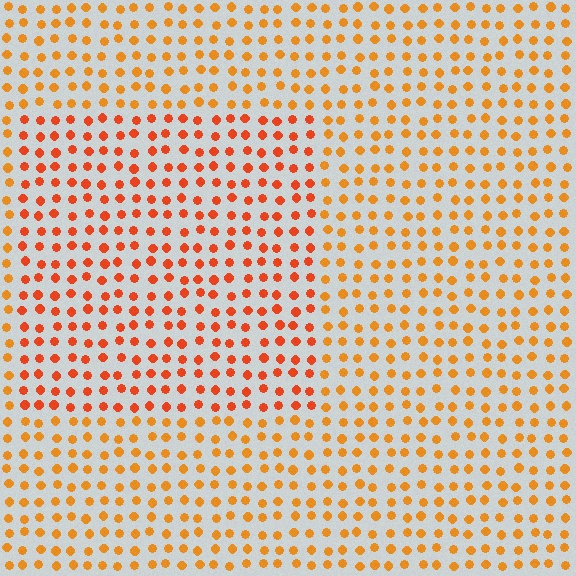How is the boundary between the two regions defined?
The boundary is defined purely by a slight shift in hue (about 22 degrees). Spacing, size, and orientation are identical on both sides.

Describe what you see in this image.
The image is filled with small orange elements in a uniform arrangement. A rectangle-shaped region is visible where the elements are tinted to a slightly different hue, forming a subtle color boundary.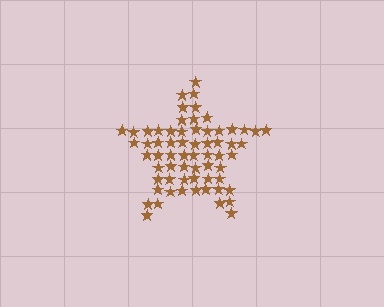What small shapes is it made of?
It is made of small stars.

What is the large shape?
The large shape is a star.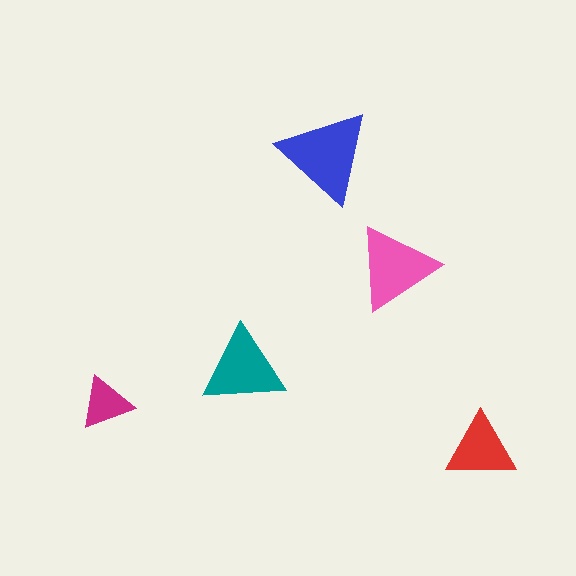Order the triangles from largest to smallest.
the blue one, the pink one, the teal one, the red one, the magenta one.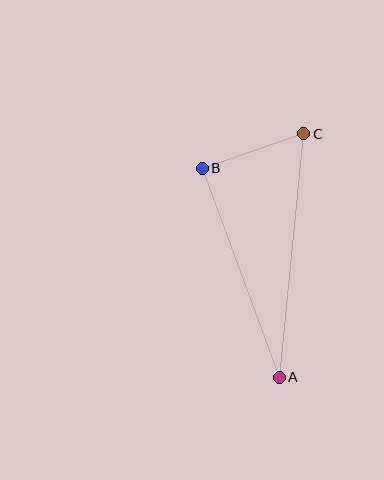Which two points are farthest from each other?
Points A and C are farthest from each other.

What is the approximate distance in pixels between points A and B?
The distance between A and B is approximately 223 pixels.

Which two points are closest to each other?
Points B and C are closest to each other.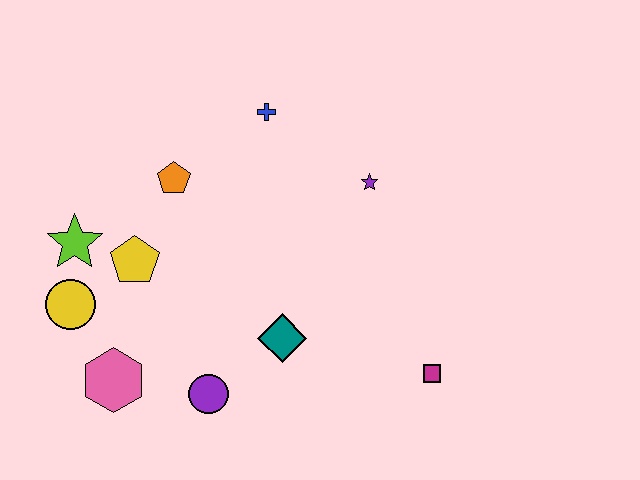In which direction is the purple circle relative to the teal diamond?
The purple circle is to the left of the teal diamond.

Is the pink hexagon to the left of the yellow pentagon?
Yes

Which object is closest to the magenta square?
The teal diamond is closest to the magenta square.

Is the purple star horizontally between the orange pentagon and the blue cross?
No